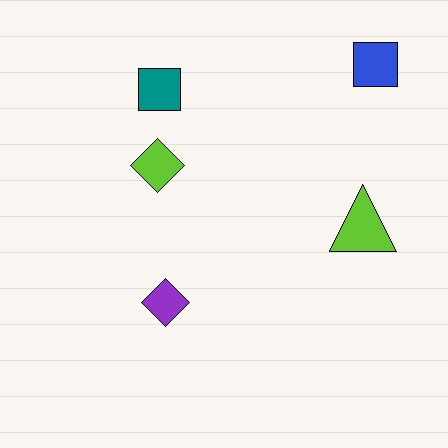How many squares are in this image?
There are 2 squares.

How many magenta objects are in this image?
There are no magenta objects.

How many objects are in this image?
There are 5 objects.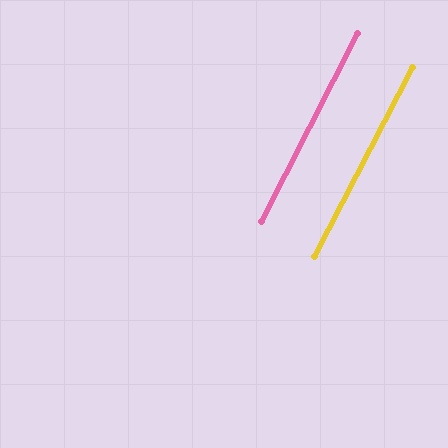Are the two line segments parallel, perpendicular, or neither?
Parallel — their directions differ by only 0.1°.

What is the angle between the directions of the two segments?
Approximately 0 degrees.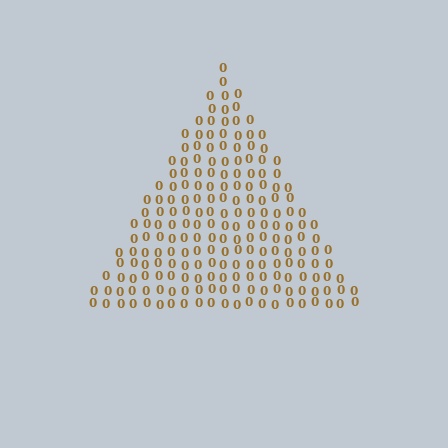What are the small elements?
The small elements are digit 0's.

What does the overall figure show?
The overall figure shows a triangle.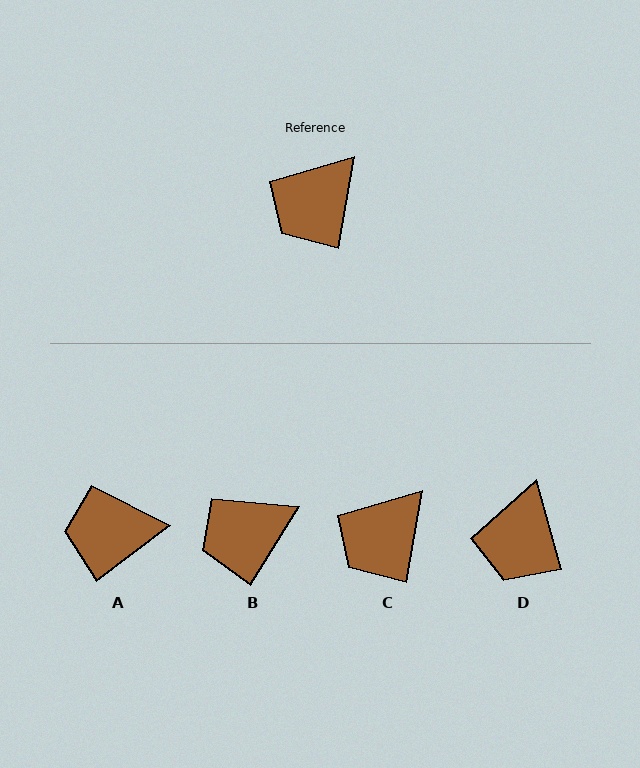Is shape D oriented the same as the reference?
No, it is off by about 25 degrees.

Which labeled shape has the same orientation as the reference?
C.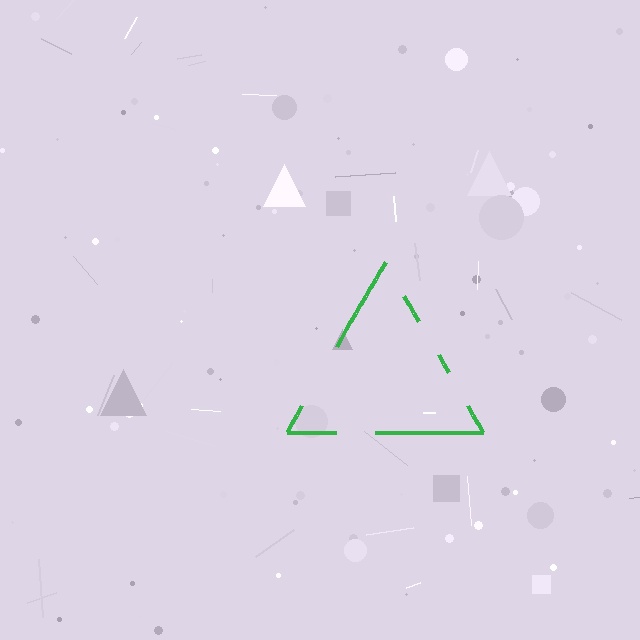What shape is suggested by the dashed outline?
The dashed outline suggests a triangle.